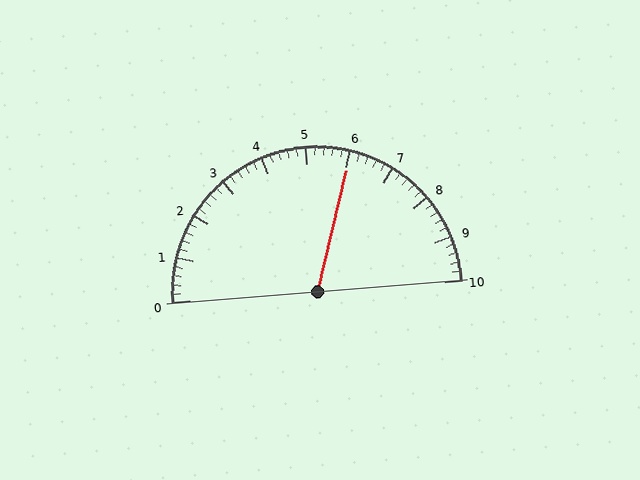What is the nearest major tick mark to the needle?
The nearest major tick mark is 6.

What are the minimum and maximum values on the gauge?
The gauge ranges from 0 to 10.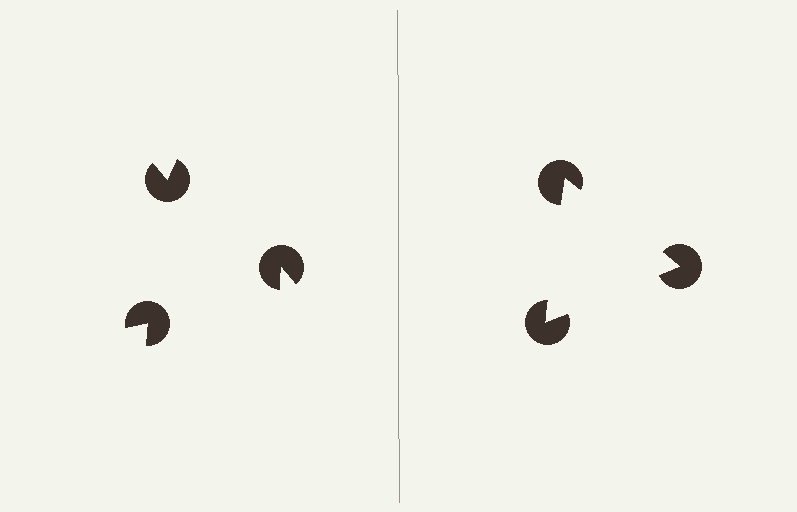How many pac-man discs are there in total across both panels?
6 — 3 on each side.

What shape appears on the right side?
An illusory triangle.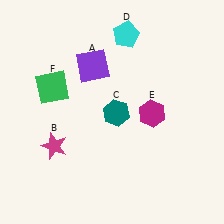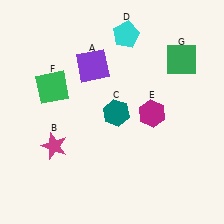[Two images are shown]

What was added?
A green square (G) was added in Image 2.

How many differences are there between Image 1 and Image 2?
There is 1 difference between the two images.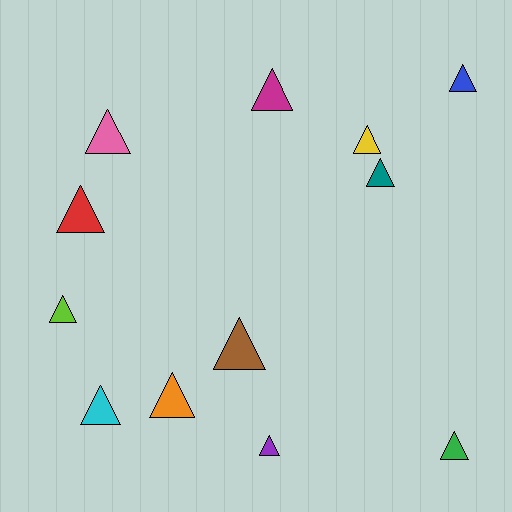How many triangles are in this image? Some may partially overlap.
There are 12 triangles.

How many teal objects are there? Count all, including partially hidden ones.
There is 1 teal object.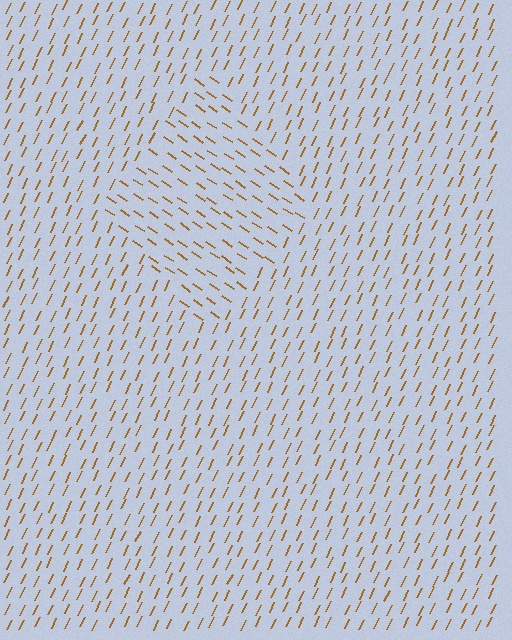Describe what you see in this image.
The image is filled with small brown line segments. A diamond region in the image has lines oriented differently from the surrounding lines, creating a visible texture boundary.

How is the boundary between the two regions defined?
The boundary is defined purely by a change in line orientation (approximately 82 degrees difference). All lines are the same color and thickness.